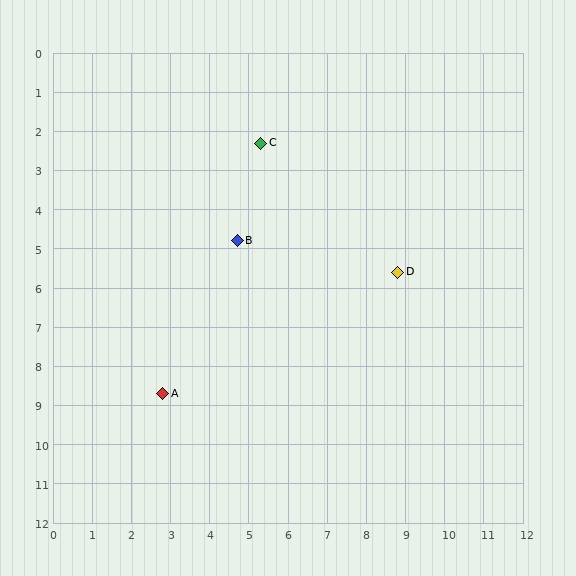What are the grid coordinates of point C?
Point C is at approximately (5.3, 2.3).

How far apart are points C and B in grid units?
Points C and B are about 2.6 grid units apart.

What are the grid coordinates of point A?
Point A is at approximately (2.8, 8.7).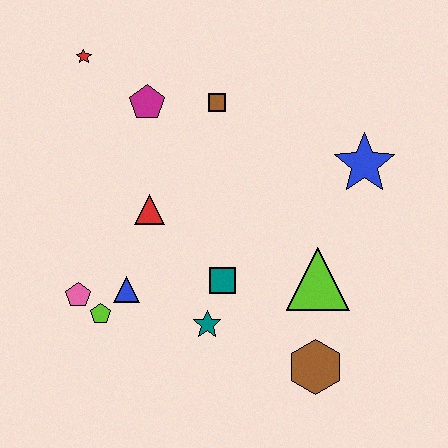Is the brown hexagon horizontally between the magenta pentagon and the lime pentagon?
No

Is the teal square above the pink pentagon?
Yes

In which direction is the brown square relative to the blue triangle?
The brown square is above the blue triangle.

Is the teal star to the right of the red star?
Yes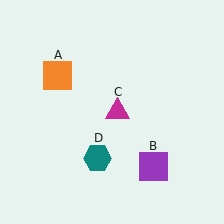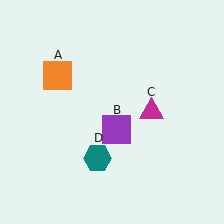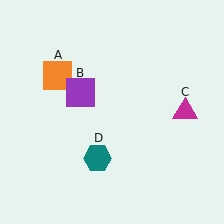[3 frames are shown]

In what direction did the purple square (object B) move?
The purple square (object B) moved up and to the left.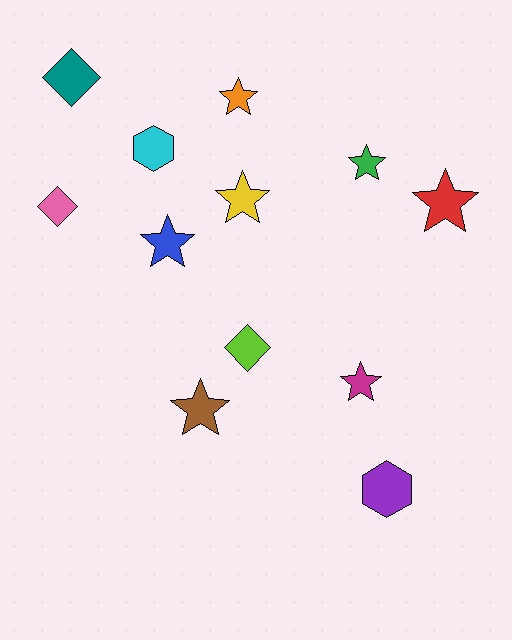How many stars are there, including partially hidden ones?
There are 7 stars.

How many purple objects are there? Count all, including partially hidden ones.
There is 1 purple object.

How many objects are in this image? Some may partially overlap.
There are 12 objects.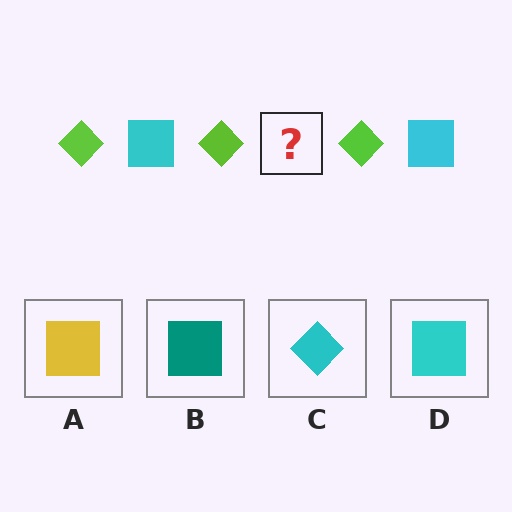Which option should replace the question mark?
Option D.